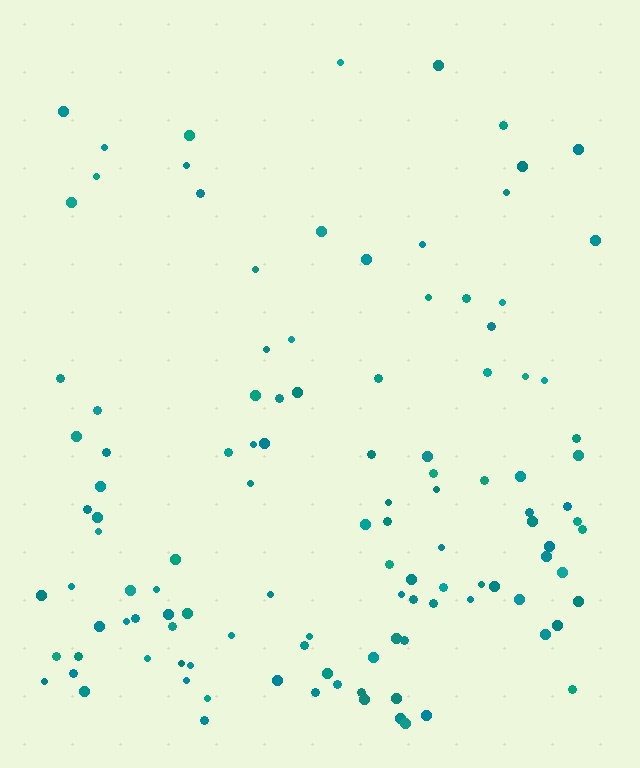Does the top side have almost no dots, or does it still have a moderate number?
Still a moderate number, just noticeably fewer than the bottom.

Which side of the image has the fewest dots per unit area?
The top.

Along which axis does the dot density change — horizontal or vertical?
Vertical.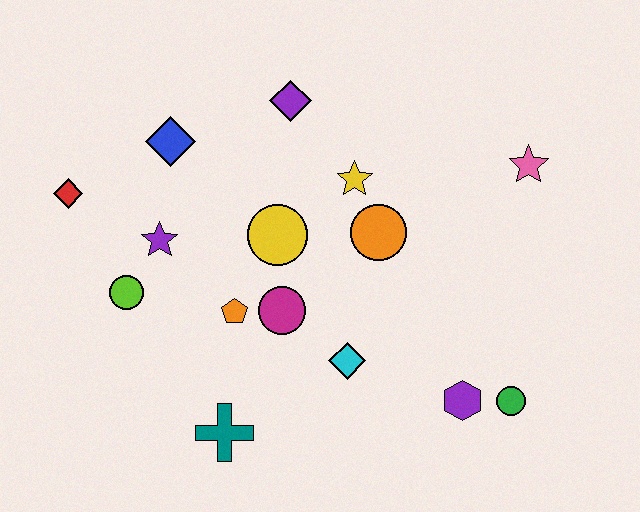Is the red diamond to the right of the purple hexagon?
No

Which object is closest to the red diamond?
The purple star is closest to the red diamond.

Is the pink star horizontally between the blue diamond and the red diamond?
No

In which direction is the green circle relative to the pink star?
The green circle is below the pink star.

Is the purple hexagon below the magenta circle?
Yes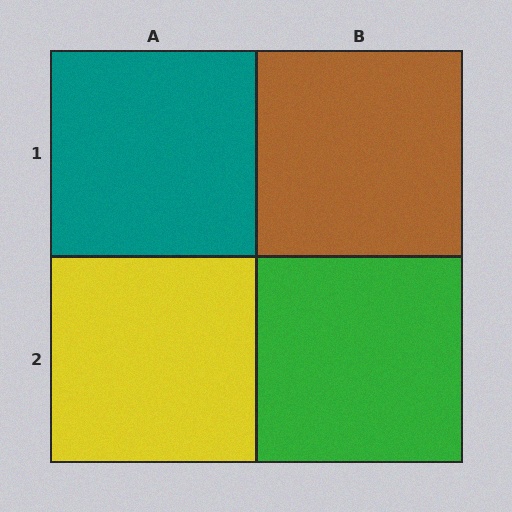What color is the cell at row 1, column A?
Teal.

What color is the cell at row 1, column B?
Brown.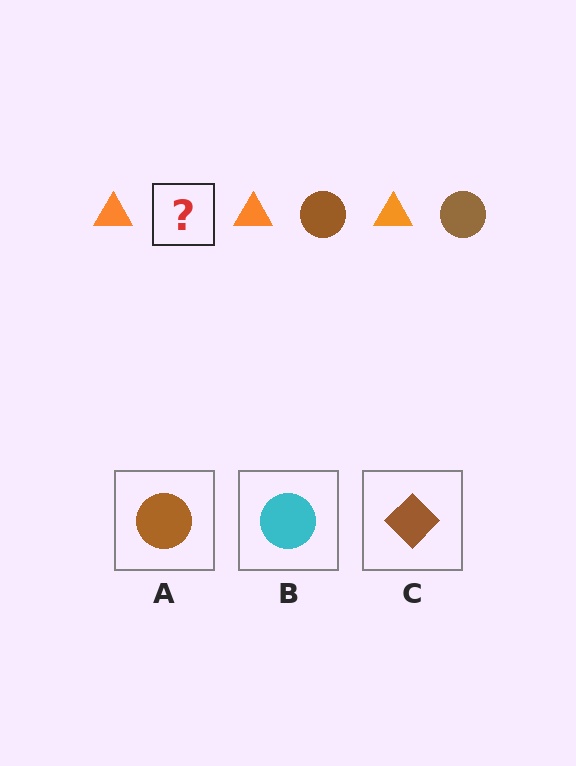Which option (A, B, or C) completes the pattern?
A.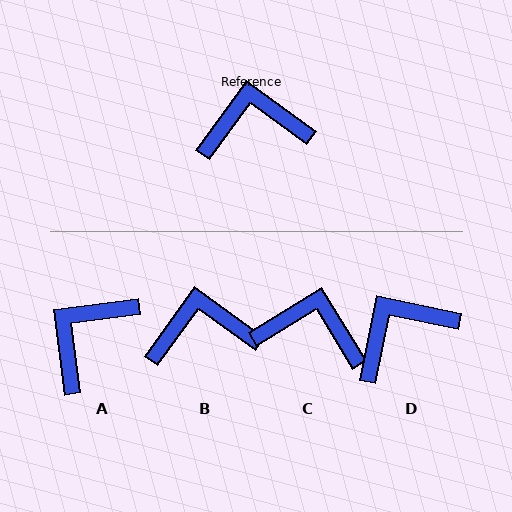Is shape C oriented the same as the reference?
No, it is off by about 22 degrees.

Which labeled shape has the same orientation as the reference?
B.